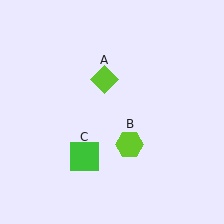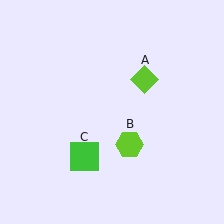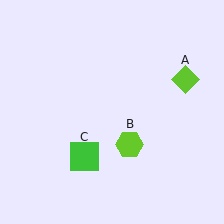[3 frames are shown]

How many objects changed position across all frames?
1 object changed position: lime diamond (object A).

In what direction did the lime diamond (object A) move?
The lime diamond (object A) moved right.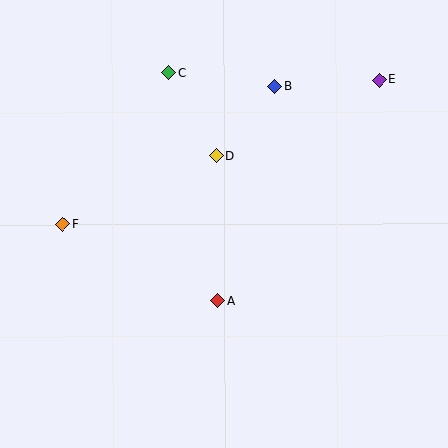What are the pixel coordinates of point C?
Point C is at (168, 73).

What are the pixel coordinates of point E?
Point E is at (379, 80).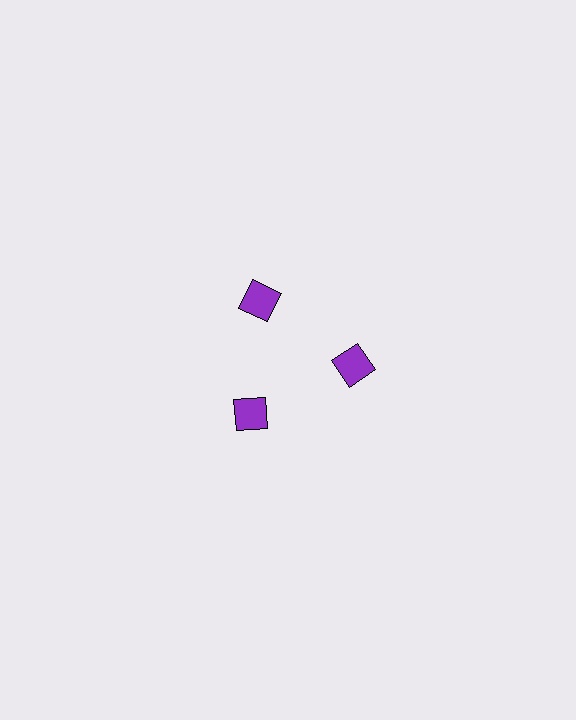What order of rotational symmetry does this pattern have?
This pattern has 3-fold rotational symmetry.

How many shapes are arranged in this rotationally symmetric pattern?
There are 3 shapes, arranged in 3 groups of 1.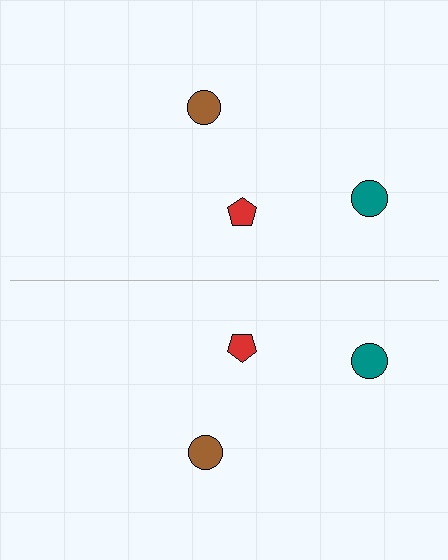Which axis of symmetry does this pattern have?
The pattern has a horizontal axis of symmetry running through the center of the image.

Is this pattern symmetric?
Yes, this pattern has bilateral (reflection) symmetry.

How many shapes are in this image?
There are 6 shapes in this image.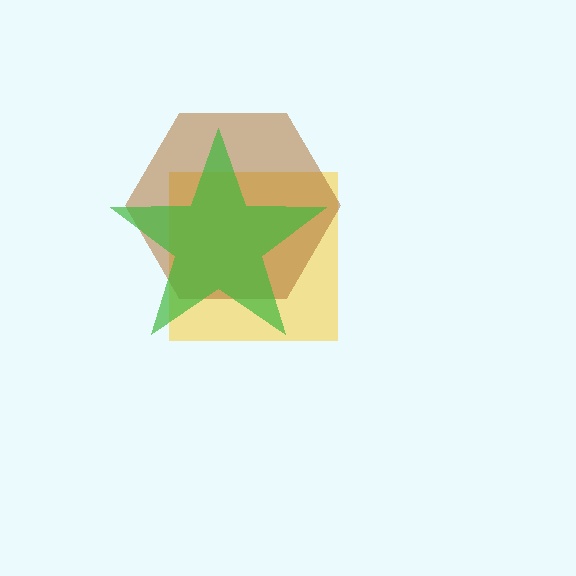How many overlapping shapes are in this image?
There are 3 overlapping shapes in the image.